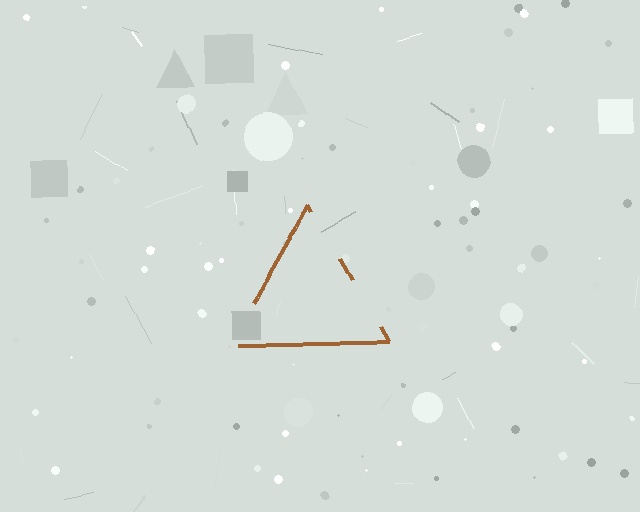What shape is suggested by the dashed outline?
The dashed outline suggests a triangle.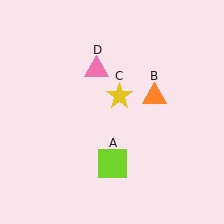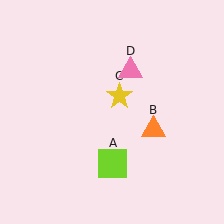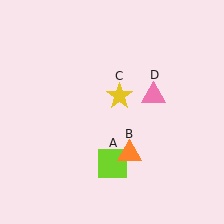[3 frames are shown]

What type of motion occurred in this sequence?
The orange triangle (object B), pink triangle (object D) rotated clockwise around the center of the scene.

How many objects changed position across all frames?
2 objects changed position: orange triangle (object B), pink triangle (object D).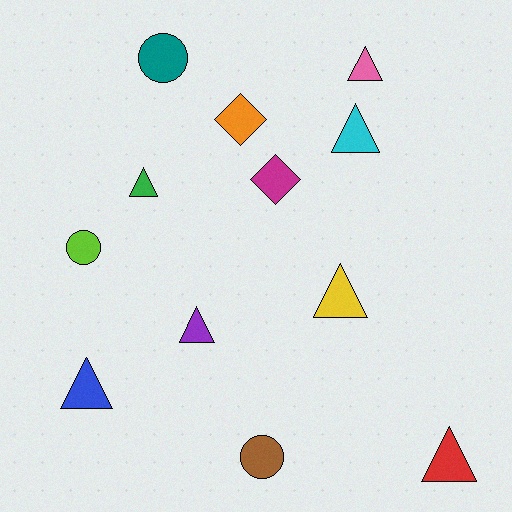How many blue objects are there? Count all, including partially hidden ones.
There is 1 blue object.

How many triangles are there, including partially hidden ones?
There are 7 triangles.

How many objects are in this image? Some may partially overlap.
There are 12 objects.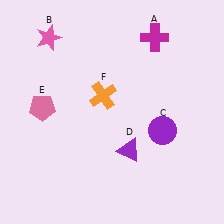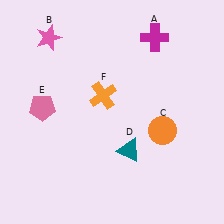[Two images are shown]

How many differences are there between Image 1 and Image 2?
There are 2 differences between the two images.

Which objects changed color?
C changed from purple to orange. D changed from purple to teal.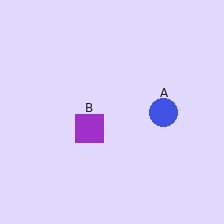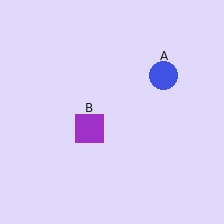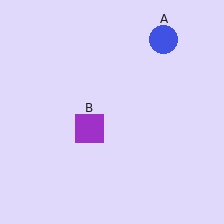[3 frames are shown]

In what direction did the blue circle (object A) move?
The blue circle (object A) moved up.